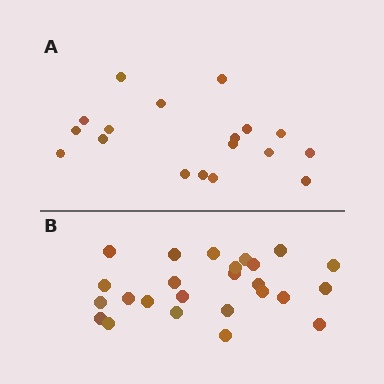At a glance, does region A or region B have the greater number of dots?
Region B (the bottom region) has more dots.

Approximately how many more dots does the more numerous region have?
Region B has roughly 8 or so more dots than region A.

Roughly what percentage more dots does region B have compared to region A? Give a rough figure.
About 40% more.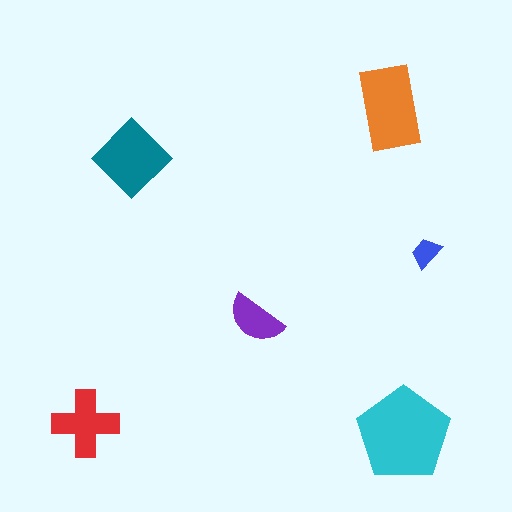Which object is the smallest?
The blue trapezoid.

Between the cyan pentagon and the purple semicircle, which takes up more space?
The cyan pentagon.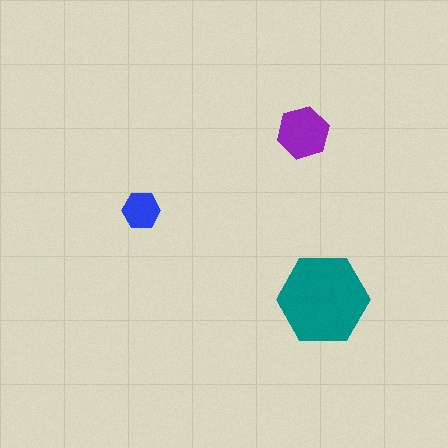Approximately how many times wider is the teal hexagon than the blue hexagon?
About 2.5 times wider.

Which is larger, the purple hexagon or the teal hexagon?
The teal one.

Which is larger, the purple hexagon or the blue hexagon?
The purple one.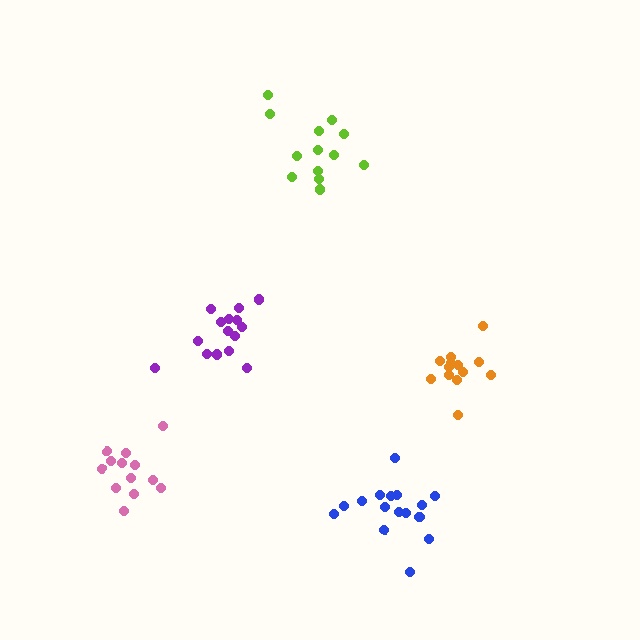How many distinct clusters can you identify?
There are 5 distinct clusters.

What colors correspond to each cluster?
The clusters are colored: lime, purple, blue, pink, orange.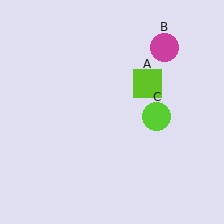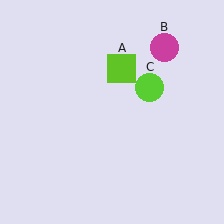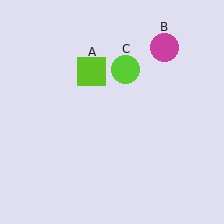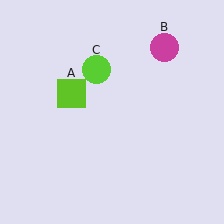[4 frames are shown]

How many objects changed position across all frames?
2 objects changed position: lime square (object A), lime circle (object C).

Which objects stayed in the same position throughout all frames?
Magenta circle (object B) remained stationary.